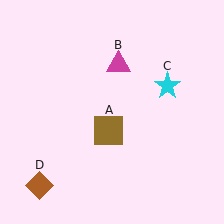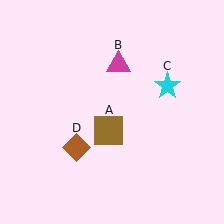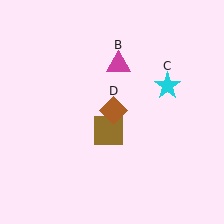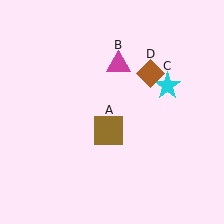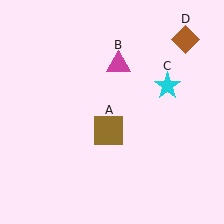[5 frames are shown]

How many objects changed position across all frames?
1 object changed position: brown diamond (object D).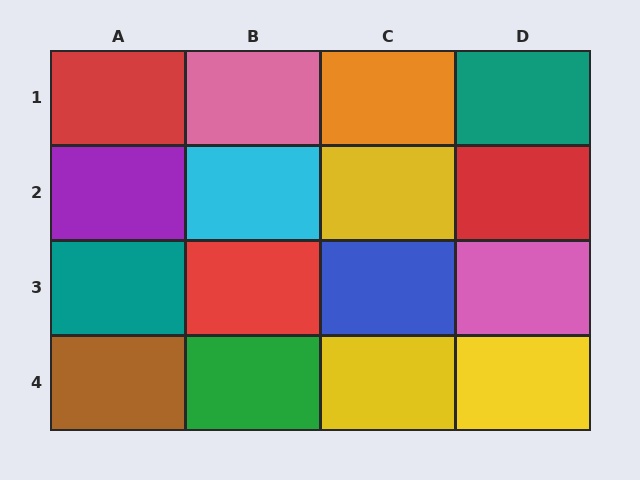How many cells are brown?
1 cell is brown.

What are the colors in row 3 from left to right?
Teal, red, blue, pink.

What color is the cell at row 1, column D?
Teal.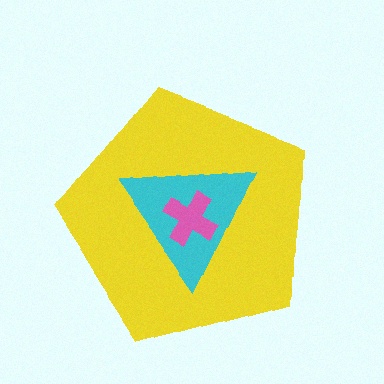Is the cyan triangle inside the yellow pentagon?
Yes.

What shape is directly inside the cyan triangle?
The pink cross.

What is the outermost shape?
The yellow pentagon.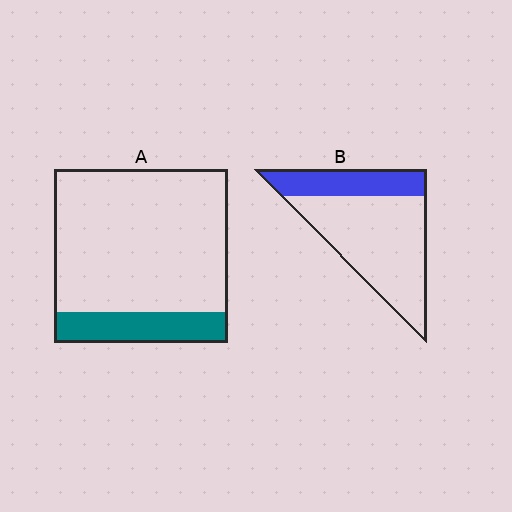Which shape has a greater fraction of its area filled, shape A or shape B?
Shape B.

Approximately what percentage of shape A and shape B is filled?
A is approximately 20% and B is approximately 30%.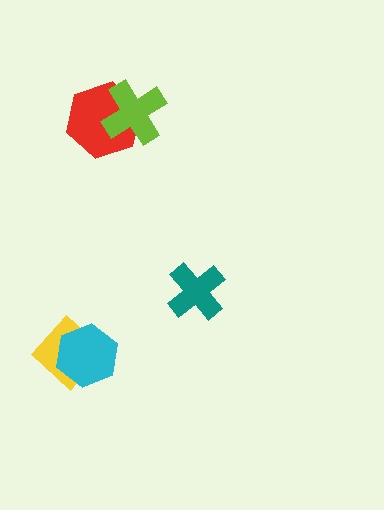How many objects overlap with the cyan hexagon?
1 object overlaps with the cyan hexagon.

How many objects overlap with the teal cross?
0 objects overlap with the teal cross.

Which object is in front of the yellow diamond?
The cyan hexagon is in front of the yellow diamond.